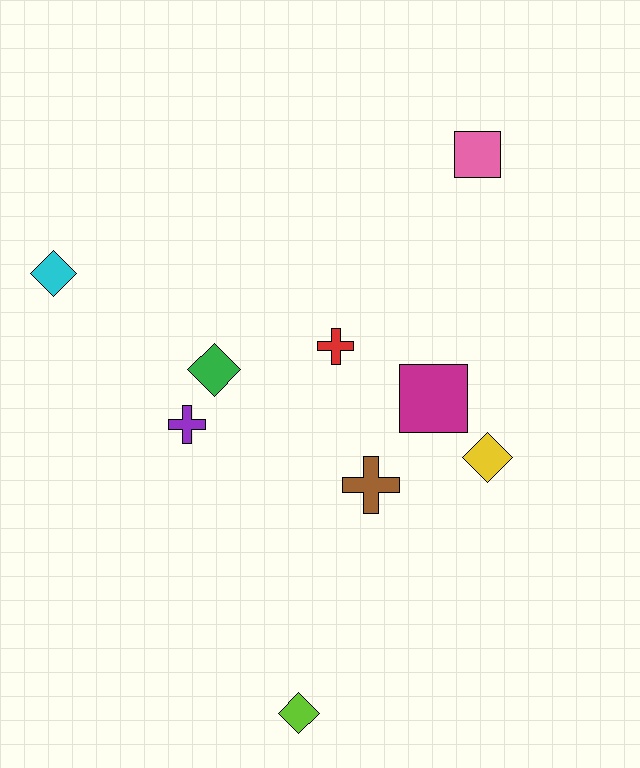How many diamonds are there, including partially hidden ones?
There are 4 diamonds.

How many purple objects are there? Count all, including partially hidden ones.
There is 1 purple object.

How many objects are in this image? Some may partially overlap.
There are 9 objects.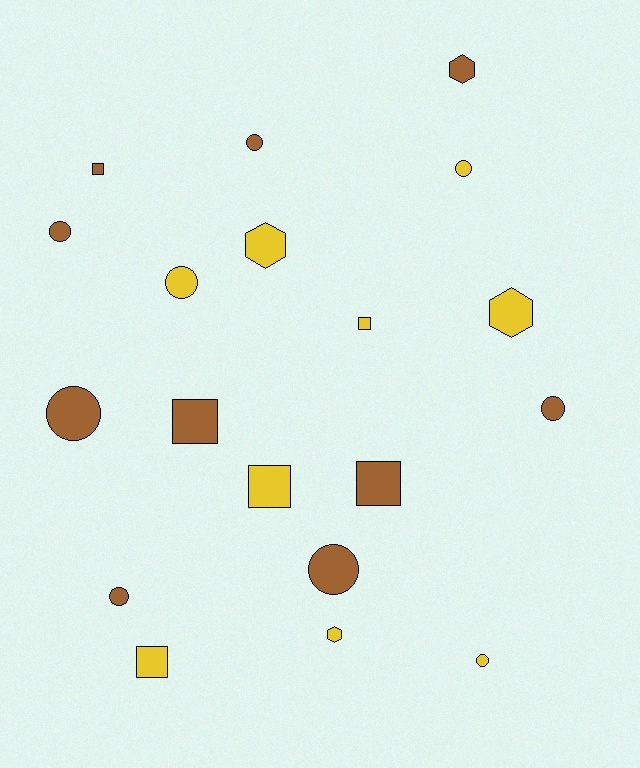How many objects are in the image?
There are 19 objects.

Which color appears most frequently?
Brown, with 10 objects.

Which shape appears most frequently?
Circle, with 9 objects.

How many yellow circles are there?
There are 3 yellow circles.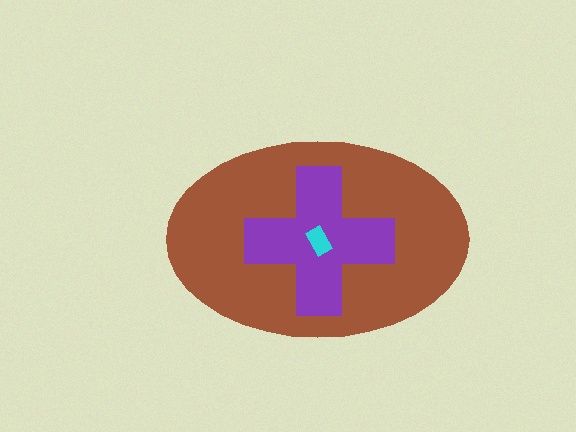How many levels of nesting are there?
3.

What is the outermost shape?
The brown ellipse.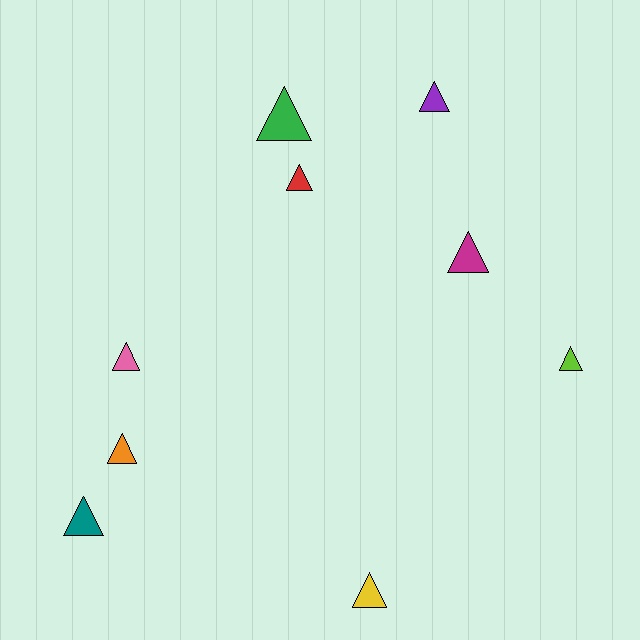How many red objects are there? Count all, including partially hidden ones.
There is 1 red object.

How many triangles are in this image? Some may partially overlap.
There are 9 triangles.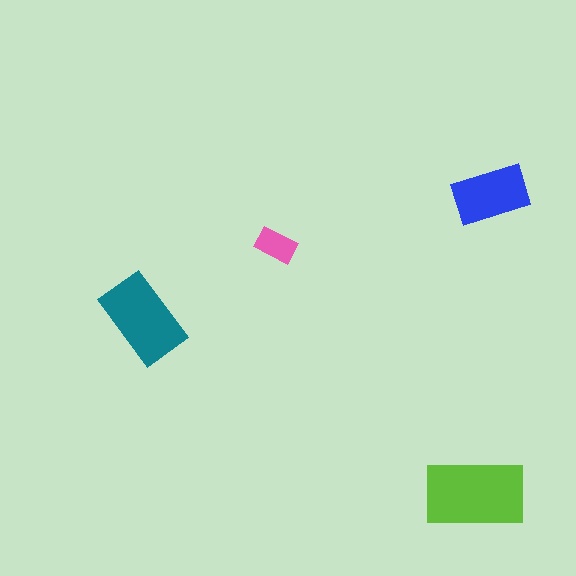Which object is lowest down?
The lime rectangle is bottommost.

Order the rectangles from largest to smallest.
the lime one, the teal one, the blue one, the pink one.